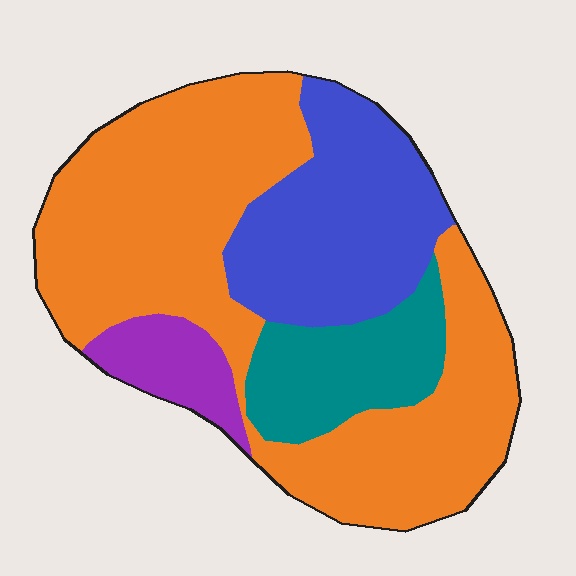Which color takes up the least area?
Purple, at roughly 5%.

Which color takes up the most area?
Orange, at roughly 55%.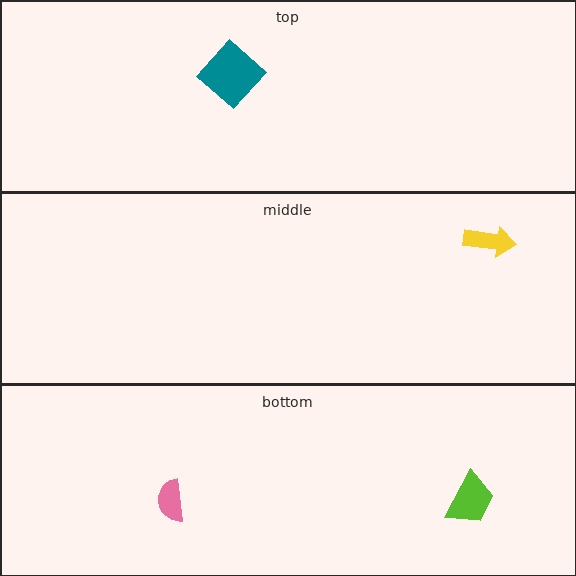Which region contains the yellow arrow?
The middle region.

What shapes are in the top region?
The teal diamond.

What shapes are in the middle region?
The yellow arrow.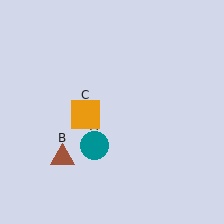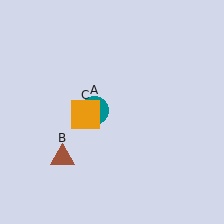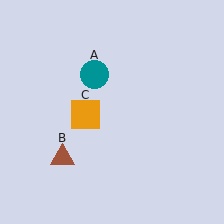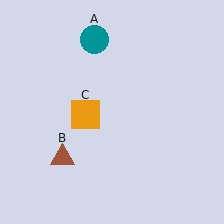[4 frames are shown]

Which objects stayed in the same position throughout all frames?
Brown triangle (object B) and orange square (object C) remained stationary.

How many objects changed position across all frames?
1 object changed position: teal circle (object A).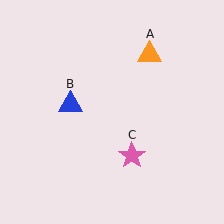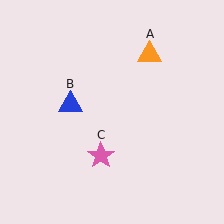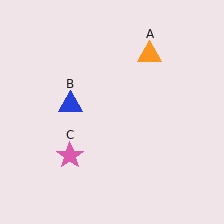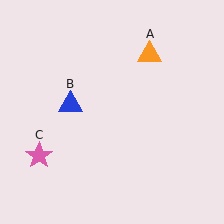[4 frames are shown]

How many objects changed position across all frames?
1 object changed position: pink star (object C).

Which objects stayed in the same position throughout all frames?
Orange triangle (object A) and blue triangle (object B) remained stationary.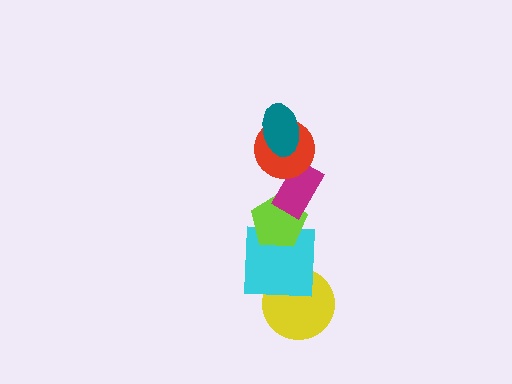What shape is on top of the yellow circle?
The cyan square is on top of the yellow circle.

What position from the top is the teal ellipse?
The teal ellipse is 1st from the top.